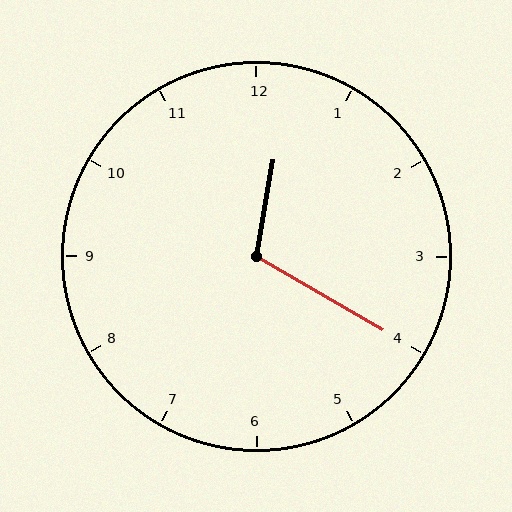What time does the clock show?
12:20.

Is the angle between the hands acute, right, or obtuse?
It is obtuse.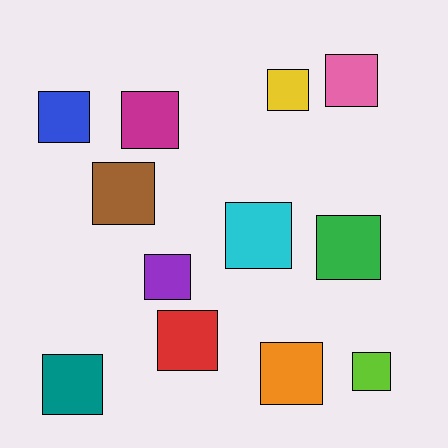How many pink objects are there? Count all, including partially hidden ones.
There is 1 pink object.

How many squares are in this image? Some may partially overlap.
There are 12 squares.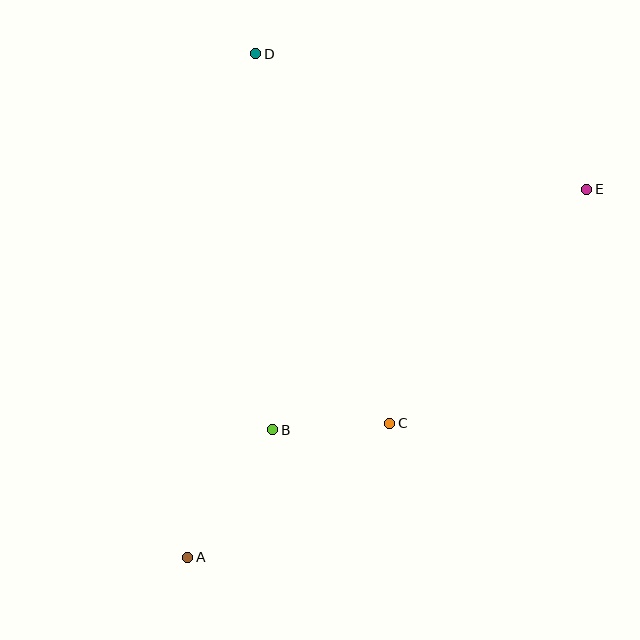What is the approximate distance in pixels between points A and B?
The distance between A and B is approximately 153 pixels.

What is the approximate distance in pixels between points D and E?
The distance between D and E is approximately 358 pixels.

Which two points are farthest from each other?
Points A and E are farthest from each other.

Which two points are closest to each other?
Points B and C are closest to each other.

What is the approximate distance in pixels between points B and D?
The distance between B and D is approximately 377 pixels.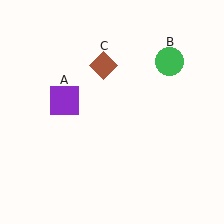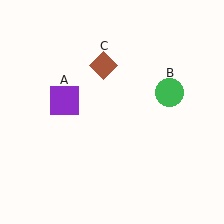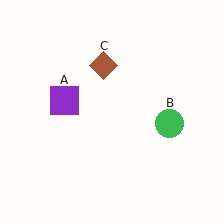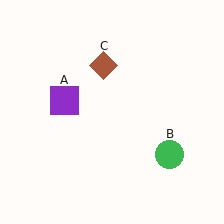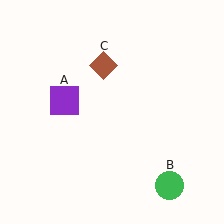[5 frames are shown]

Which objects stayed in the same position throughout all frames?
Purple square (object A) and brown diamond (object C) remained stationary.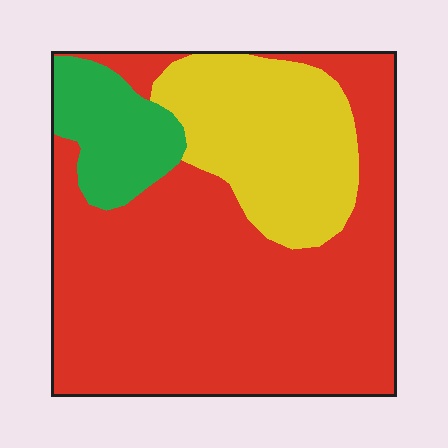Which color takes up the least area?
Green, at roughly 10%.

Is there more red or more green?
Red.